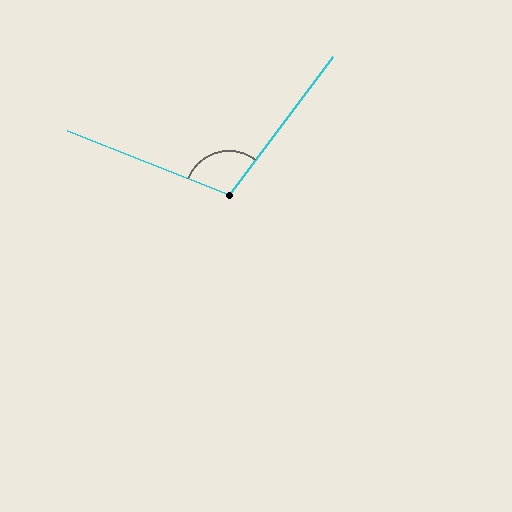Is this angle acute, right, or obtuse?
It is obtuse.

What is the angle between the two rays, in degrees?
Approximately 106 degrees.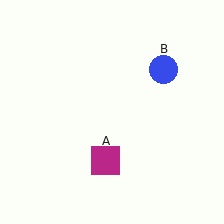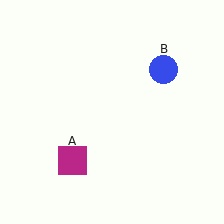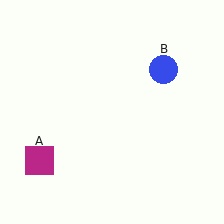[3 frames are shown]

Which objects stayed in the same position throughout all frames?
Blue circle (object B) remained stationary.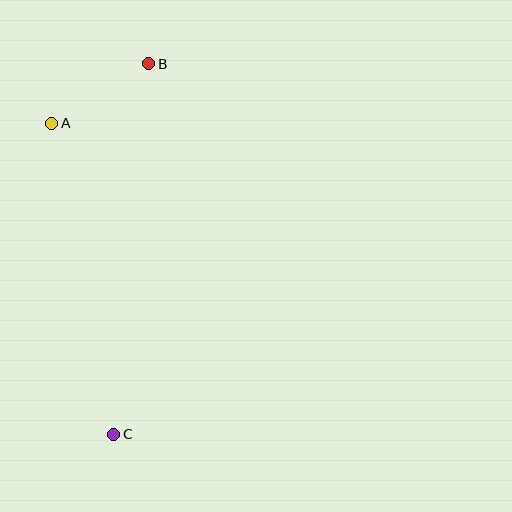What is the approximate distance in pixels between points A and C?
The distance between A and C is approximately 317 pixels.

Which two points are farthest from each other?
Points B and C are farthest from each other.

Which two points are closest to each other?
Points A and B are closest to each other.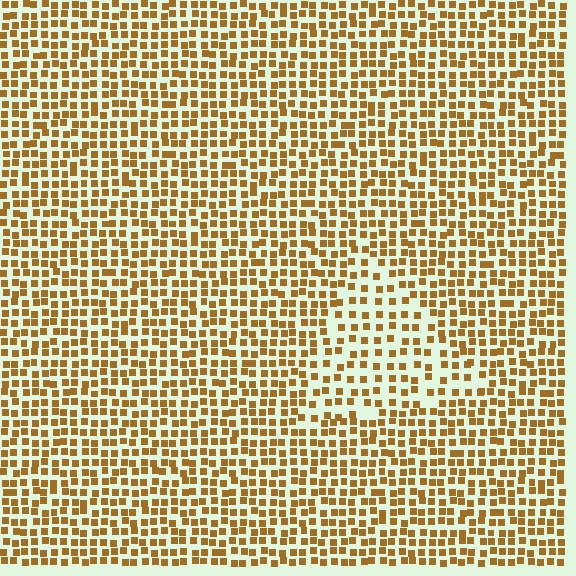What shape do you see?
I see a triangle.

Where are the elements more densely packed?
The elements are more densely packed outside the triangle boundary.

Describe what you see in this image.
The image contains small brown elements arranged at two different densities. A triangle-shaped region is visible where the elements are less densely packed than the surrounding area.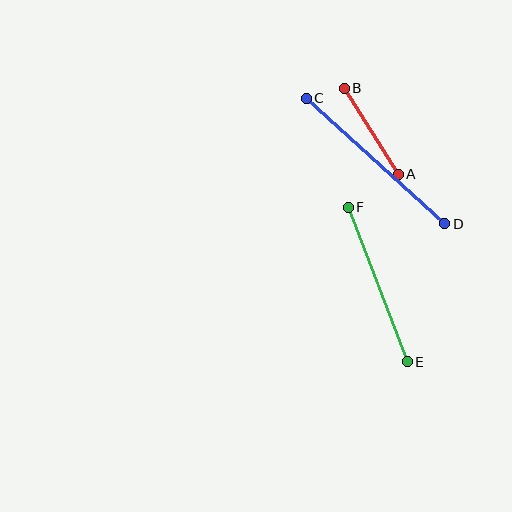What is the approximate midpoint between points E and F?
The midpoint is at approximately (378, 285) pixels.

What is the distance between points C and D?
The distance is approximately 187 pixels.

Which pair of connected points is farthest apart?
Points C and D are farthest apart.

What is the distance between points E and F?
The distance is approximately 165 pixels.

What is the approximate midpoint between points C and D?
The midpoint is at approximately (376, 161) pixels.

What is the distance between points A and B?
The distance is approximately 102 pixels.